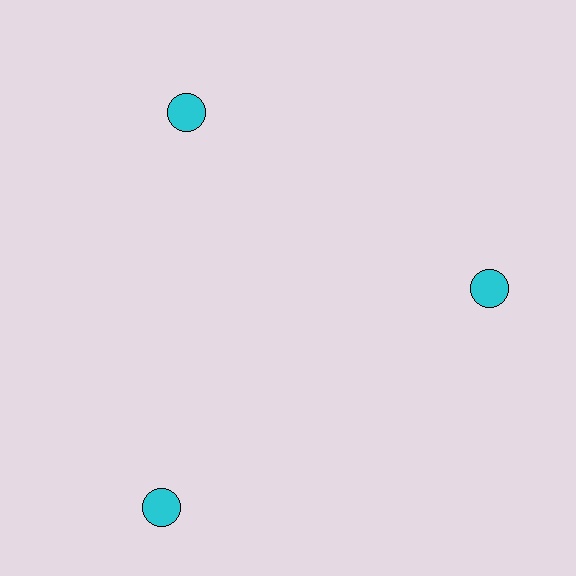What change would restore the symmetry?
The symmetry would be restored by moving it inward, back onto the ring so that all 3 circles sit at equal angles and equal distance from the center.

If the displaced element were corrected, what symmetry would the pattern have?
It would have 3-fold rotational symmetry — the pattern would map onto itself every 120 degrees.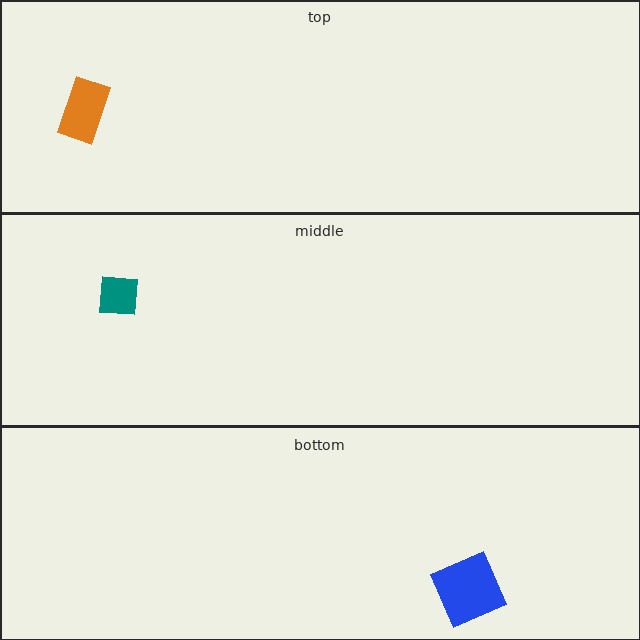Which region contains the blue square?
The bottom region.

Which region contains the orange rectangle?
The top region.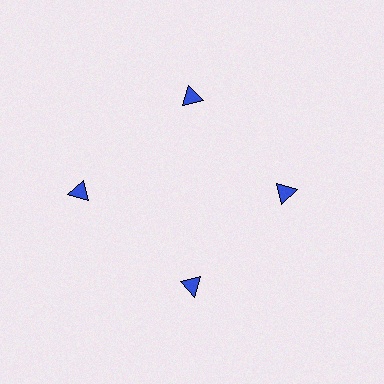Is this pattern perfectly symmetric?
No. The 4 blue triangles are arranged in a ring, but one element near the 9 o'clock position is pushed outward from the center, breaking the 4-fold rotational symmetry.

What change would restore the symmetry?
The symmetry would be restored by moving it inward, back onto the ring so that all 4 triangles sit at equal angles and equal distance from the center.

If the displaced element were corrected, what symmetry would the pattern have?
It would have 4-fold rotational symmetry — the pattern would map onto itself every 90 degrees.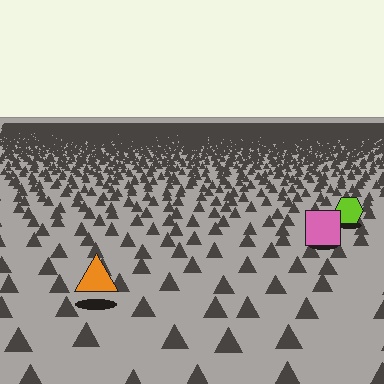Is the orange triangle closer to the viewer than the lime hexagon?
Yes. The orange triangle is closer — you can tell from the texture gradient: the ground texture is coarser near it.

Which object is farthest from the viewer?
The lime hexagon is farthest from the viewer. It appears smaller and the ground texture around it is denser.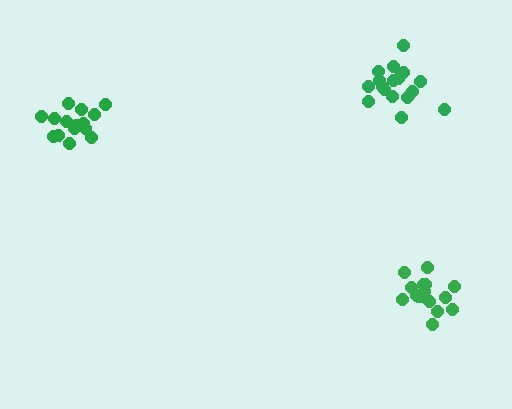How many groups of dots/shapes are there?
There are 3 groups.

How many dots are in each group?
Group 1: 17 dots, Group 2: 16 dots, Group 3: 16 dots (49 total).